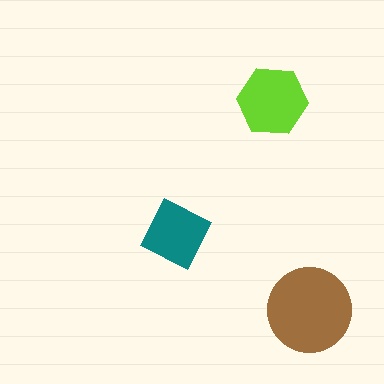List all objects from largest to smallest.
The brown circle, the lime hexagon, the teal diamond.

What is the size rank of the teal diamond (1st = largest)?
3rd.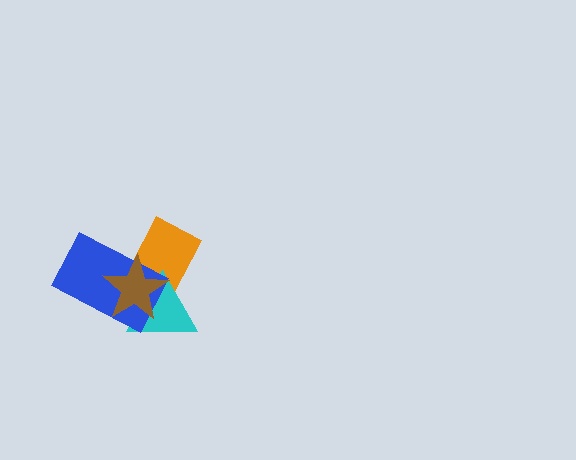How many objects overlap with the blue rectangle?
3 objects overlap with the blue rectangle.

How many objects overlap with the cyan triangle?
3 objects overlap with the cyan triangle.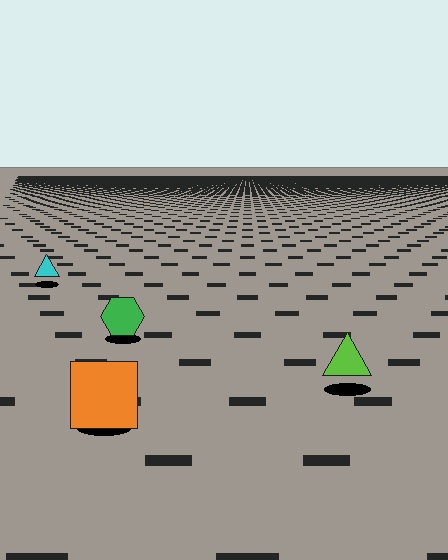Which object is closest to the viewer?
The orange square is closest. The texture marks near it are larger and more spread out.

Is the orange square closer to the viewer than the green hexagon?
Yes. The orange square is closer — you can tell from the texture gradient: the ground texture is coarser near it.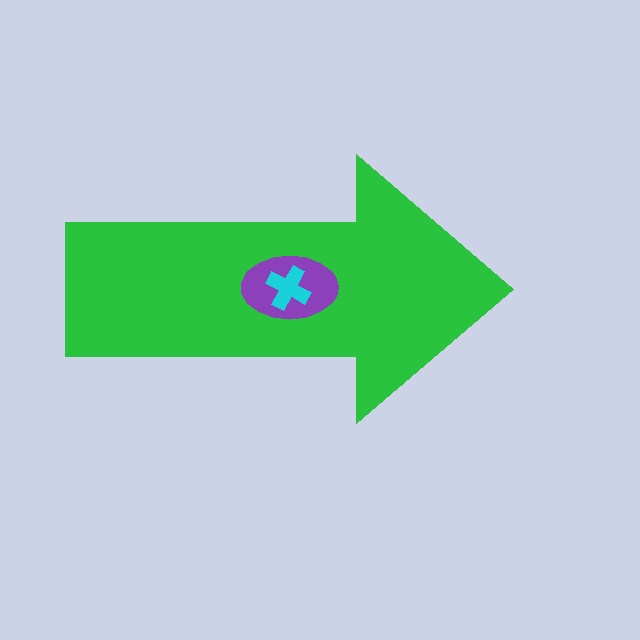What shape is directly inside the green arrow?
The purple ellipse.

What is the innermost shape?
The cyan cross.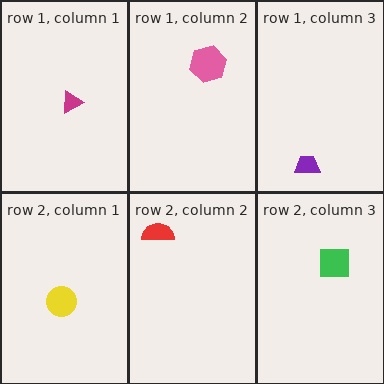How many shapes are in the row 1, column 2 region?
1.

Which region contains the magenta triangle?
The row 1, column 1 region.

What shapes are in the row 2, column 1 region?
The yellow circle.